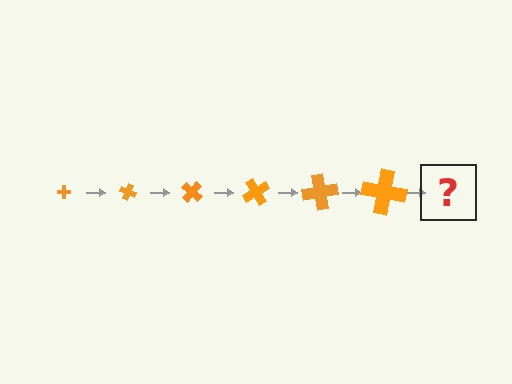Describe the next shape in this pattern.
It should be a cross, larger than the previous one and rotated 120 degrees from the start.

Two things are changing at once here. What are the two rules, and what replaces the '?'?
The two rules are that the cross grows larger each step and it rotates 20 degrees each step. The '?' should be a cross, larger than the previous one and rotated 120 degrees from the start.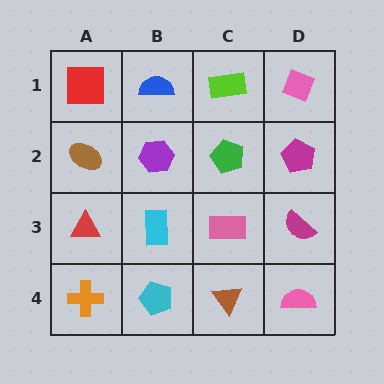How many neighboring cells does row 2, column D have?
3.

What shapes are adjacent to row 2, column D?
A pink diamond (row 1, column D), a magenta semicircle (row 3, column D), a green pentagon (row 2, column C).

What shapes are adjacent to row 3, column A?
A brown ellipse (row 2, column A), an orange cross (row 4, column A), a cyan rectangle (row 3, column B).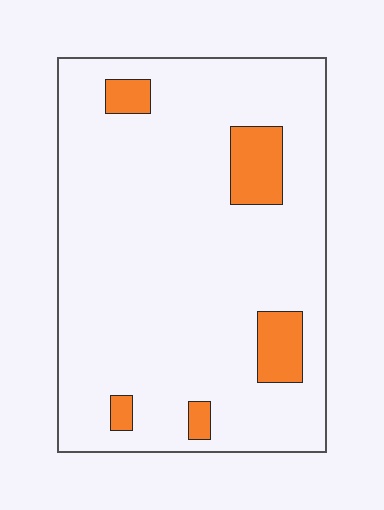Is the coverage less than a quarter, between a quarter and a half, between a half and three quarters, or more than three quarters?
Less than a quarter.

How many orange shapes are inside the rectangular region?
5.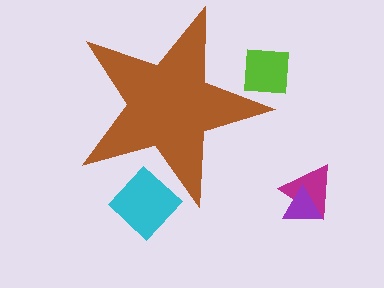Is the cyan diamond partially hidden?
Yes, the cyan diamond is partially hidden behind the brown star.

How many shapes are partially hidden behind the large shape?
2 shapes are partially hidden.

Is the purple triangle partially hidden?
No, the purple triangle is fully visible.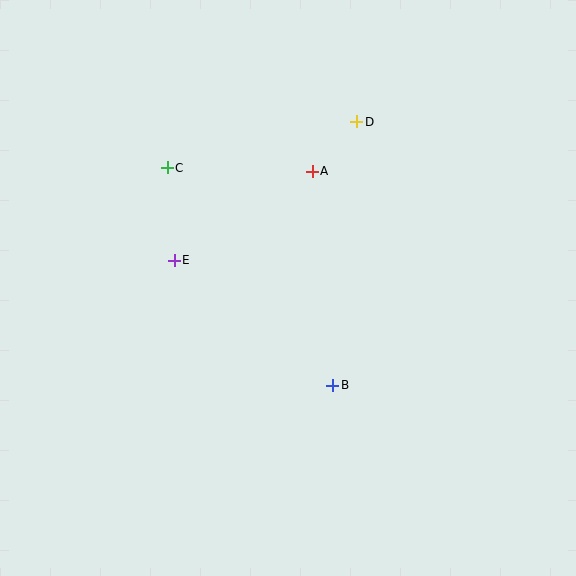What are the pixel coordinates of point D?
Point D is at (357, 122).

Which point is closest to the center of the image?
Point B at (333, 385) is closest to the center.